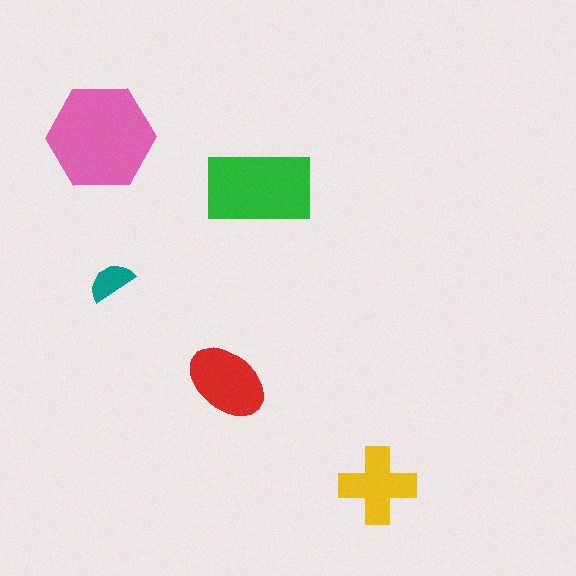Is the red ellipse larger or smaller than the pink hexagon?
Smaller.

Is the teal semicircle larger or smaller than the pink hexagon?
Smaller.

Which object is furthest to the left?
The pink hexagon is leftmost.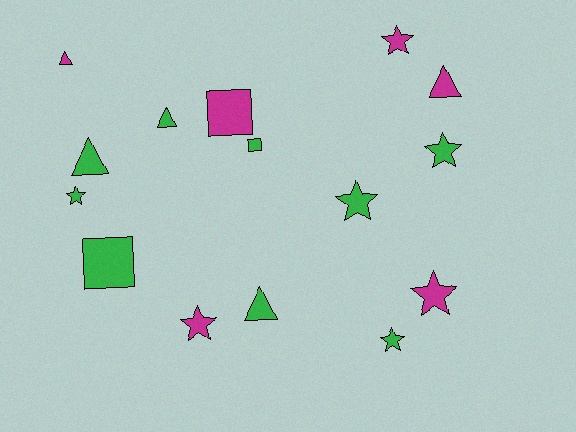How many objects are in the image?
There are 15 objects.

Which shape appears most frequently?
Star, with 7 objects.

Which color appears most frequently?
Green, with 9 objects.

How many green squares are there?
There are 2 green squares.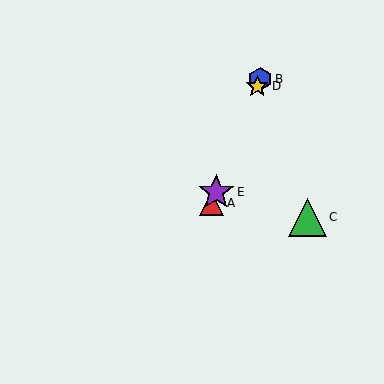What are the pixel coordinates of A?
Object A is at (212, 203).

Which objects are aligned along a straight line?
Objects A, B, D, E are aligned along a straight line.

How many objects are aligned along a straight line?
4 objects (A, B, D, E) are aligned along a straight line.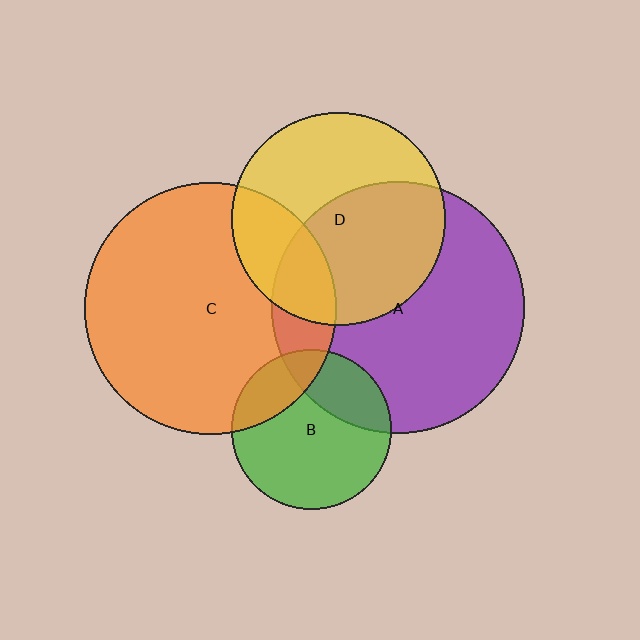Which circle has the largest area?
Circle A (purple).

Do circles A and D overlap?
Yes.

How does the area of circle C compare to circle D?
Approximately 1.4 times.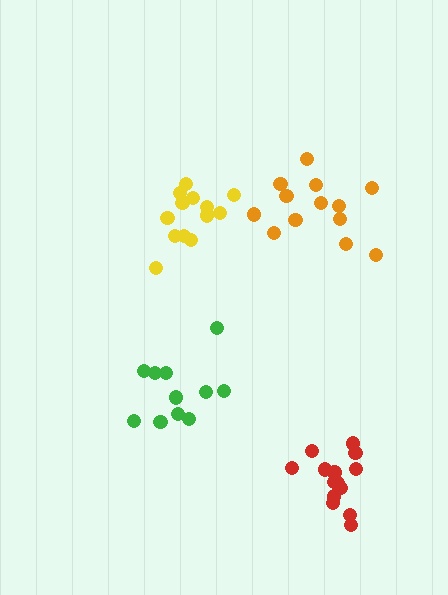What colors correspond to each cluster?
The clusters are colored: yellow, red, green, orange.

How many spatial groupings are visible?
There are 4 spatial groupings.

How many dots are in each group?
Group 1: 13 dots, Group 2: 14 dots, Group 3: 11 dots, Group 4: 13 dots (51 total).